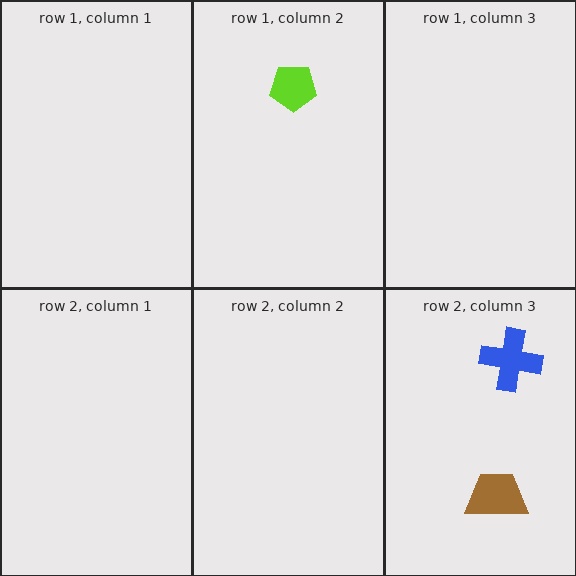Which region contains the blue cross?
The row 2, column 3 region.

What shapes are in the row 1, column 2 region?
The lime pentagon.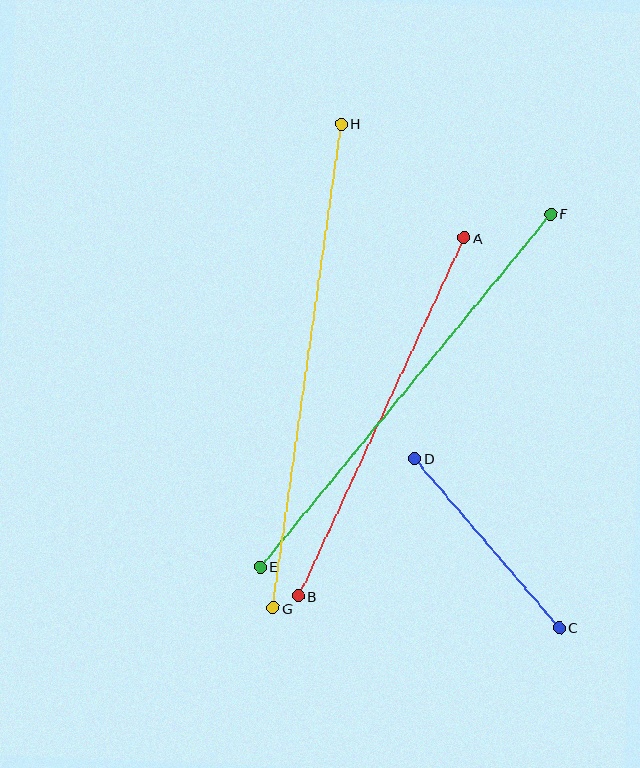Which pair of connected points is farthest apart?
Points G and H are farthest apart.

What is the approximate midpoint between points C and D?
The midpoint is at approximately (487, 543) pixels.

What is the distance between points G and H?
The distance is approximately 489 pixels.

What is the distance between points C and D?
The distance is approximately 223 pixels.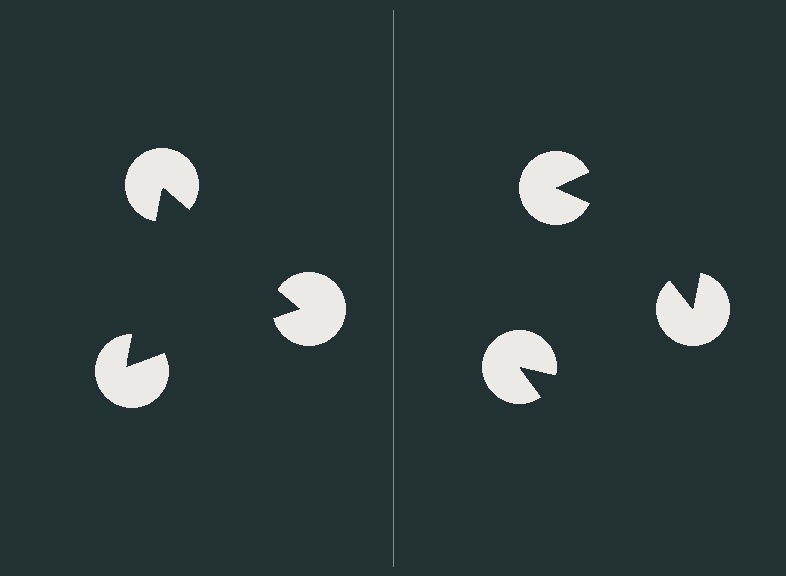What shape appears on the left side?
An illusory triangle.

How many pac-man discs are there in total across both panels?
6 — 3 on each side.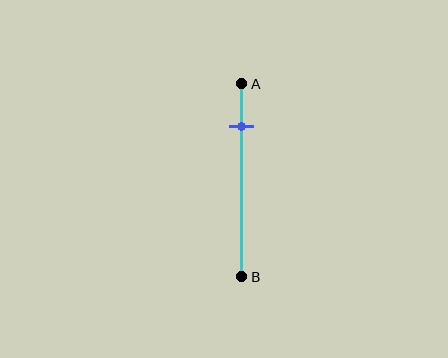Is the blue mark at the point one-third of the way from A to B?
No, the mark is at about 20% from A, not at the 33% one-third point.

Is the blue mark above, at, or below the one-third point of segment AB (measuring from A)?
The blue mark is above the one-third point of segment AB.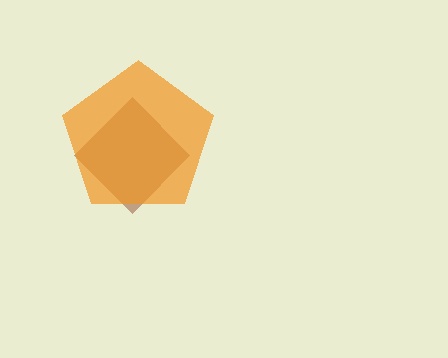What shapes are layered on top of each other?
The layered shapes are: a brown diamond, an orange pentagon.